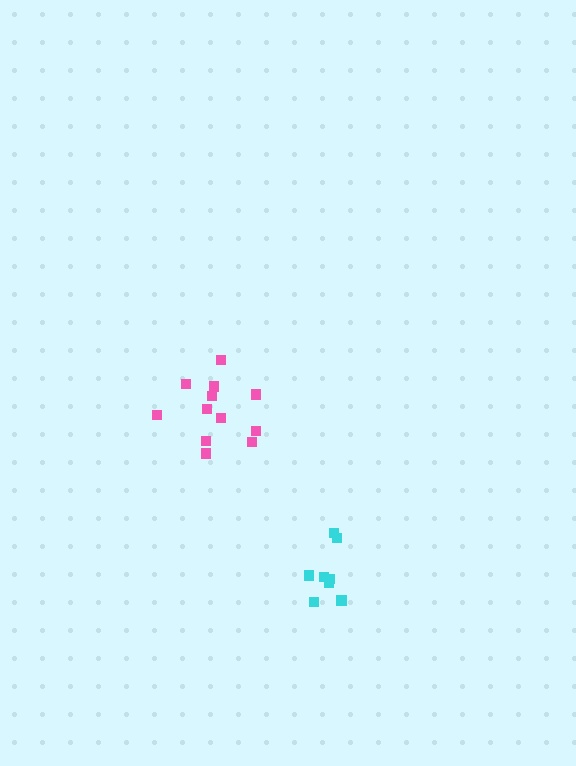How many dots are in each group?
Group 1: 8 dots, Group 2: 12 dots (20 total).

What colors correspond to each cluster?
The clusters are colored: cyan, pink.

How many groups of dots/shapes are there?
There are 2 groups.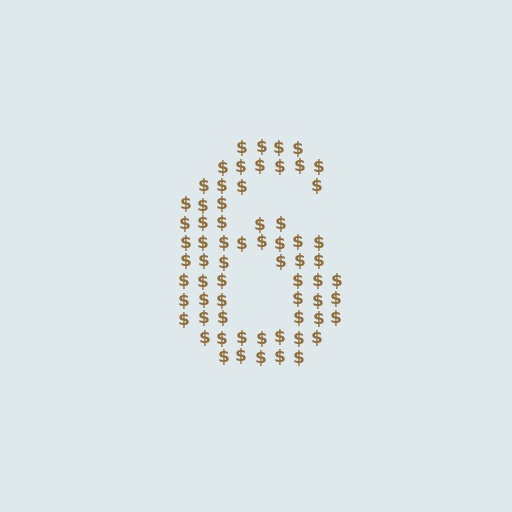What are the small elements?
The small elements are dollar signs.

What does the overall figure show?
The overall figure shows the digit 6.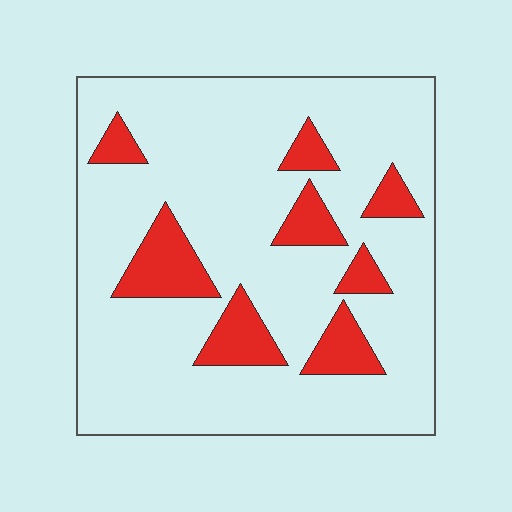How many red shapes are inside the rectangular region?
8.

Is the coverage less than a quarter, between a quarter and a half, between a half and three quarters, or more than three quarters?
Less than a quarter.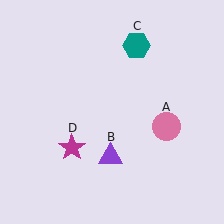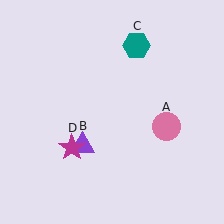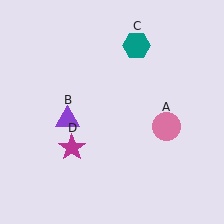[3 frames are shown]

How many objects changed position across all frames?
1 object changed position: purple triangle (object B).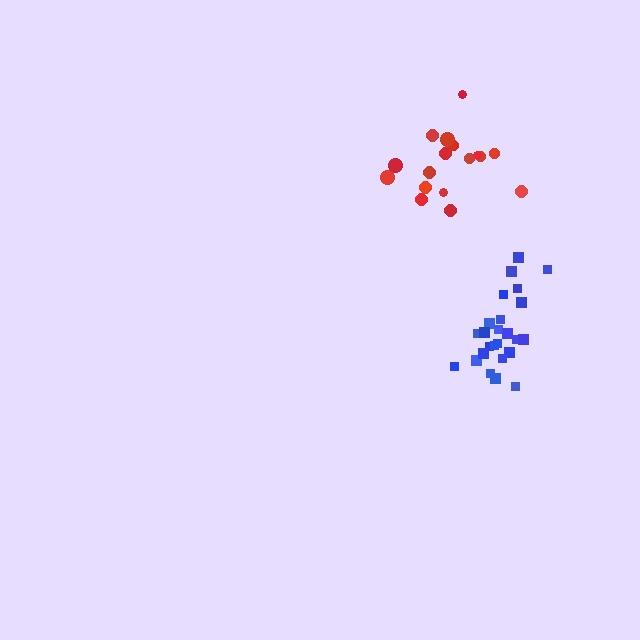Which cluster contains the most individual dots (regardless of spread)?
Blue (25).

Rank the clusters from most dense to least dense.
blue, red.